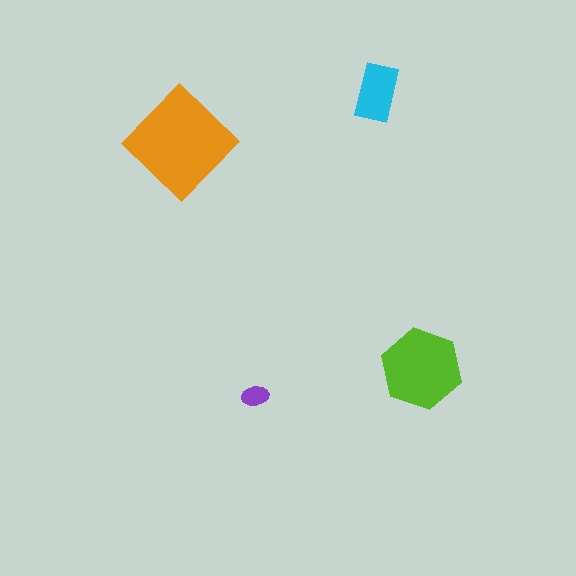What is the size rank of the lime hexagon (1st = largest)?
2nd.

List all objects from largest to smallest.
The orange diamond, the lime hexagon, the cyan rectangle, the purple ellipse.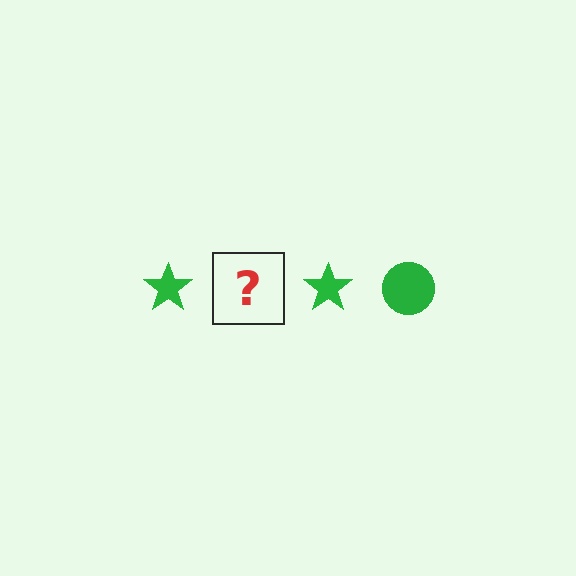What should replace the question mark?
The question mark should be replaced with a green circle.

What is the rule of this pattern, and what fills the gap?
The rule is that the pattern cycles through star, circle shapes in green. The gap should be filled with a green circle.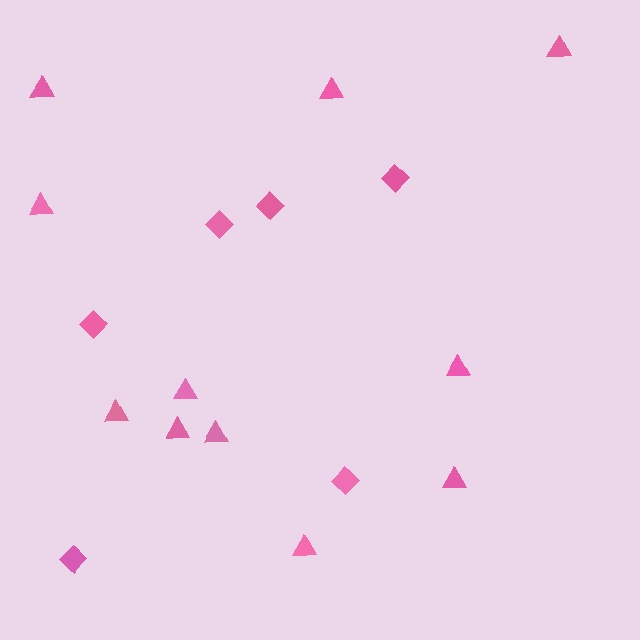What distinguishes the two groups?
There are 2 groups: one group of diamonds (6) and one group of triangles (11).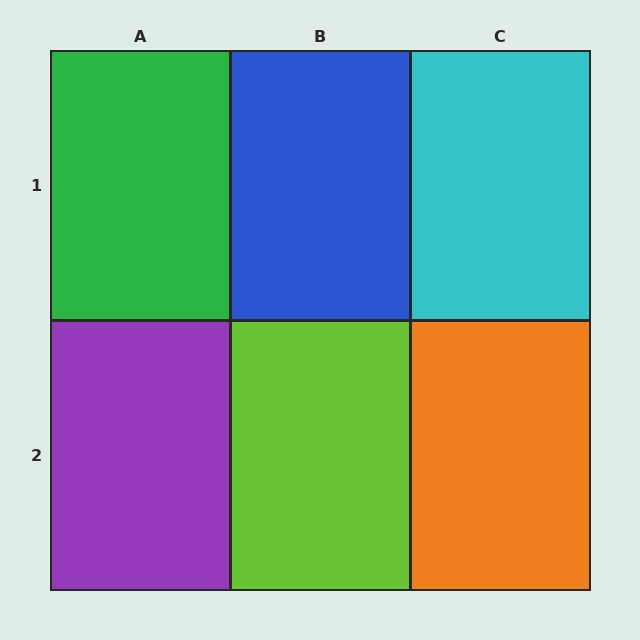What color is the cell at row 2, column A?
Purple.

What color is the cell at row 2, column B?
Lime.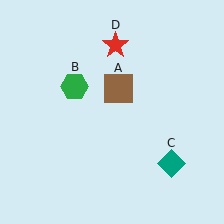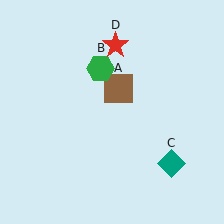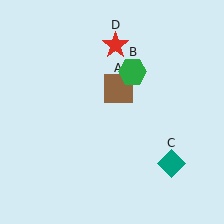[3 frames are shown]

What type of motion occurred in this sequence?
The green hexagon (object B) rotated clockwise around the center of the scene.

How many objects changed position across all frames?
1 object changed position: green hexagon (object B).